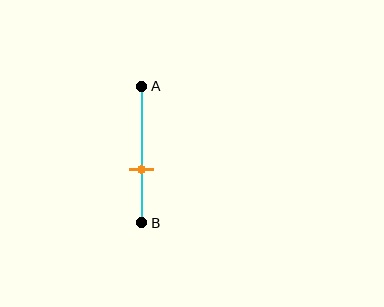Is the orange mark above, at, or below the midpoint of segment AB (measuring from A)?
The orange mark is below the midpoint of segment AB.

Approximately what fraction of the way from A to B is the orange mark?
The orange mark is approximately 60% of the way from A to B.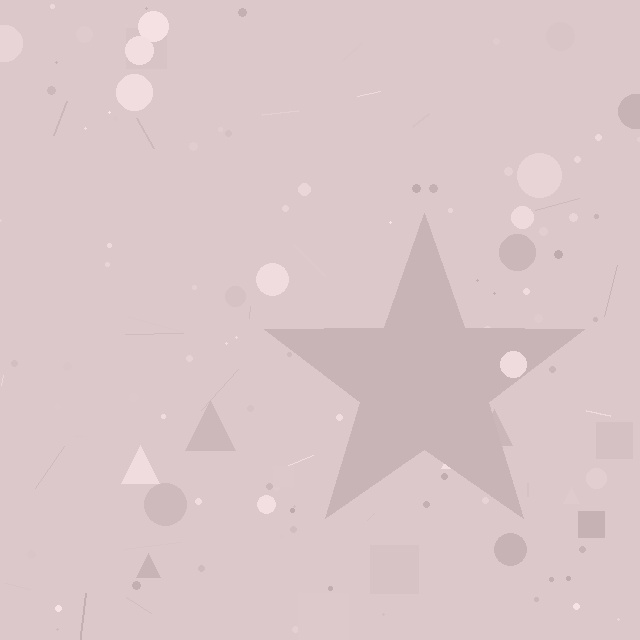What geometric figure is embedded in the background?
A star is embedded in the background.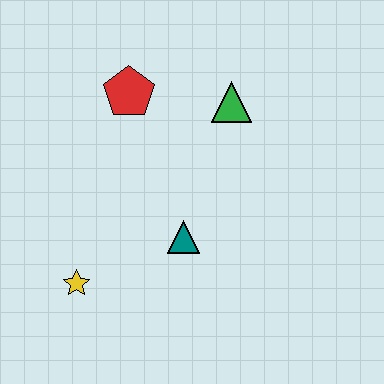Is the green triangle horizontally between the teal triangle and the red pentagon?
No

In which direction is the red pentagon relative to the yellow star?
The red pentagon is above the yellow star.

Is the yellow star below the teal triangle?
Yes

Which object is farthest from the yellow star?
The green triangle is farthest from the yellow star.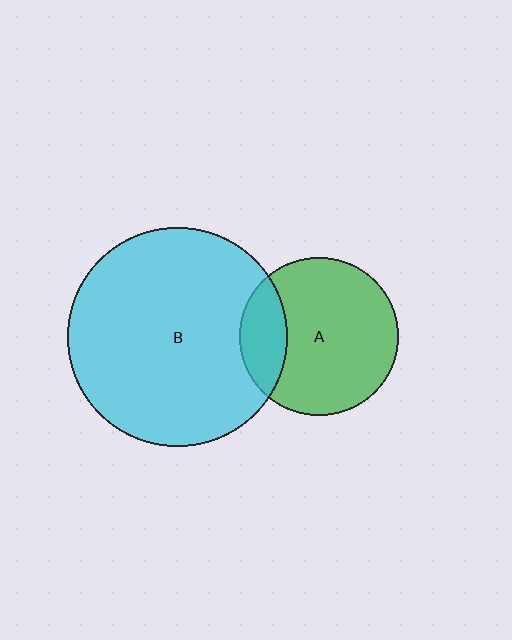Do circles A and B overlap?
Yes.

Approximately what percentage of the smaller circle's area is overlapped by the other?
Approximately 20%.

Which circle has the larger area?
Circle B (cyan).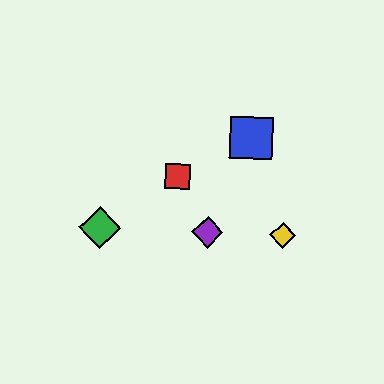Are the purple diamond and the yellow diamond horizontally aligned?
Yes, both are at y≈232.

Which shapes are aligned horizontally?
The green diamond, the yellow diamond, the purple diamond are aligned horizontally.